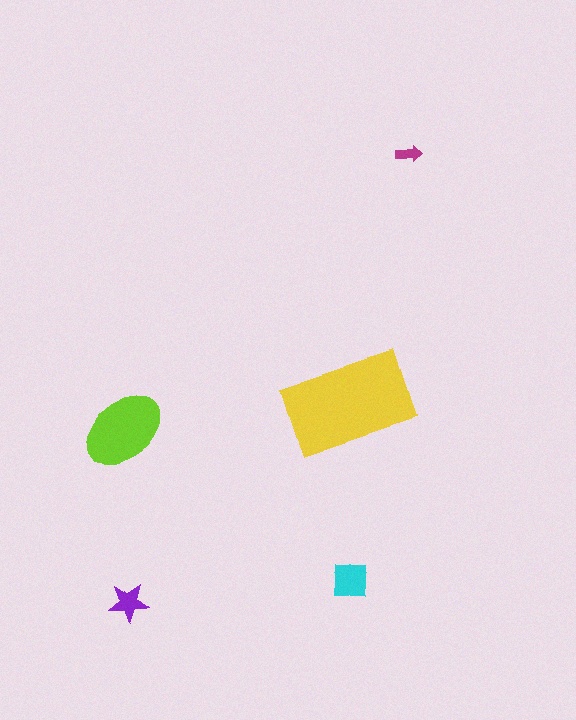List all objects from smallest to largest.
The magenta arrow, the purple star, the cyan square, the lime ellipse, the yellow rectangle.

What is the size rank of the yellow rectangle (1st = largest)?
1st.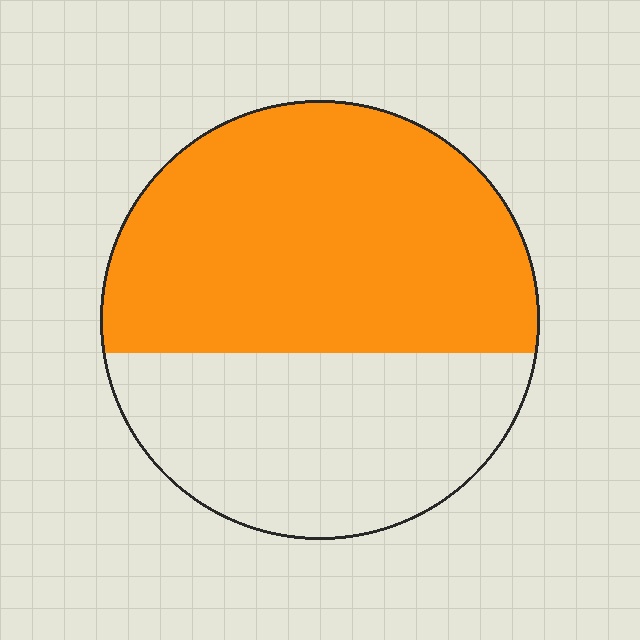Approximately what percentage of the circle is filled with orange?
Approximately 60%.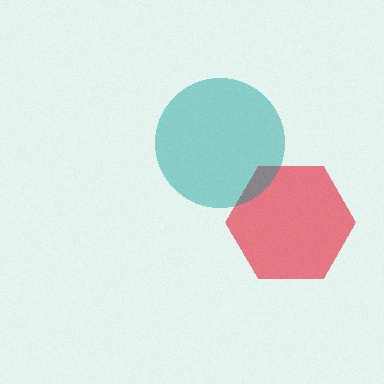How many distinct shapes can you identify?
There are 2 distinct shapes: a red hexagon, a teal circle.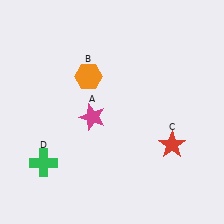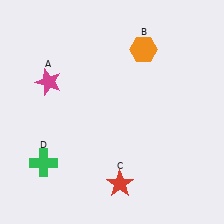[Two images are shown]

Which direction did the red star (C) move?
The red star (C) moved left.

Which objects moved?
The objects that moved are: the magenta star (A), the orange hexagon (B), the red star (C).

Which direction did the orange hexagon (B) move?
The orange hexagon (B) moved right.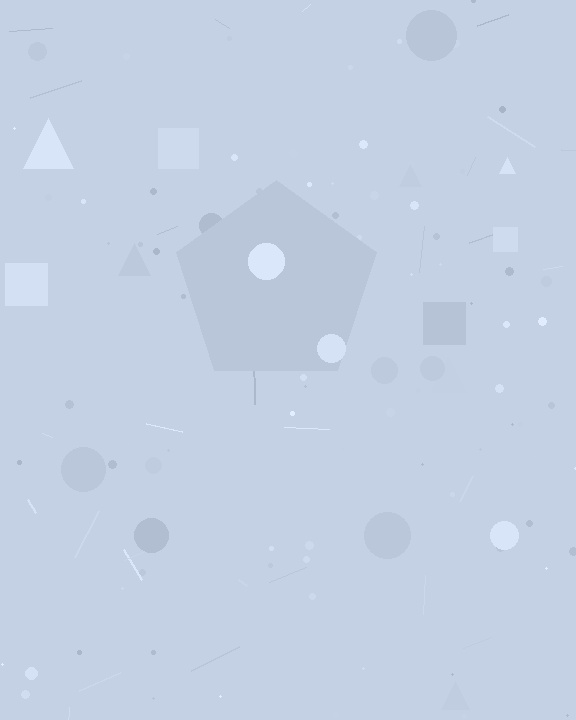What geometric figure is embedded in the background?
A pentagon is embedded in the background.